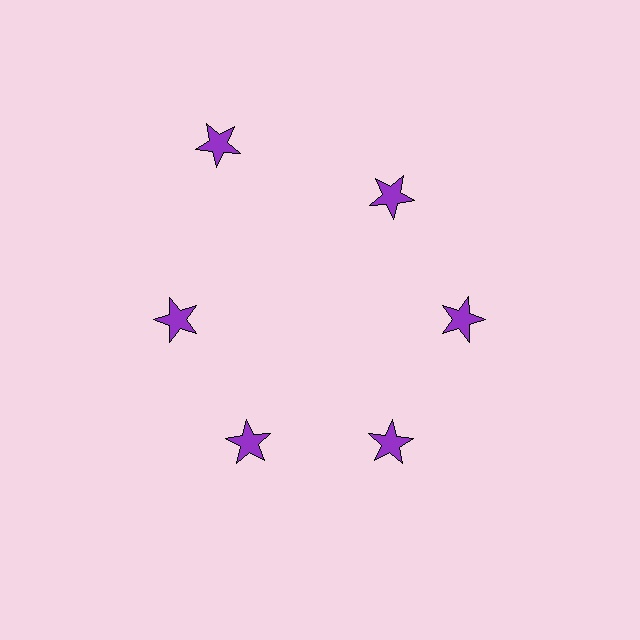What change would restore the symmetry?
The symmetry would be restored by moving it inward, back onto the ring so that all 6 stars sit at equal angles and equal distance from the center.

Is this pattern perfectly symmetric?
No. The 6 purple stars are arranged in a ring, but one element near the 11 o'clock position is pushed outward from the center, breaking the 6-fold rotational symmetry.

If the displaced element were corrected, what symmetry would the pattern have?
It would have 6-fold rotational symmetry — the pattern would map onto itself every 60 degrees.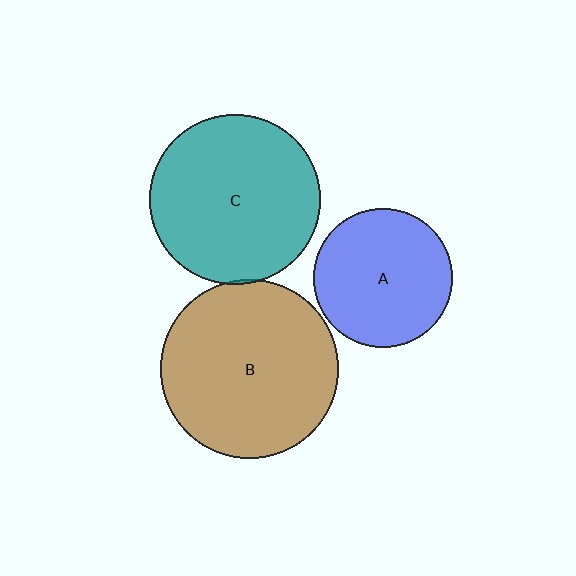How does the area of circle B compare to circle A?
Approximately 1.6 times.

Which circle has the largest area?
Circle B (brown).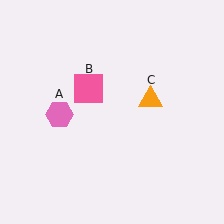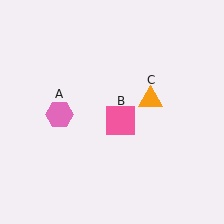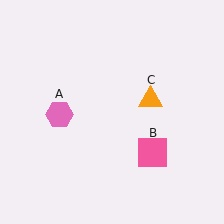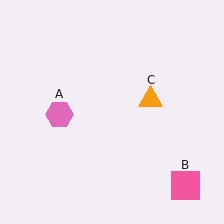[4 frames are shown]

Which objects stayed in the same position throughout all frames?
Pink hexagon (object A) and orange triangle (object C) remained stationary.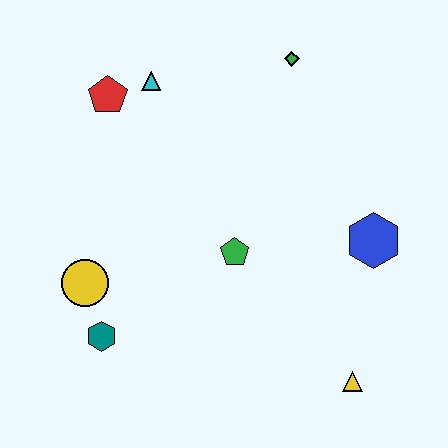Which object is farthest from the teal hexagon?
The green diamond is farthest from the teal hexagon.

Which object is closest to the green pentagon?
The blue hexagon is closest to the green pentagon.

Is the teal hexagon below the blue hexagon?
Yes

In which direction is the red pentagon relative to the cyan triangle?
The red pentagon is to the left of the cyan triangle.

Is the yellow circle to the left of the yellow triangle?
Yes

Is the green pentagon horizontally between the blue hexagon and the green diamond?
No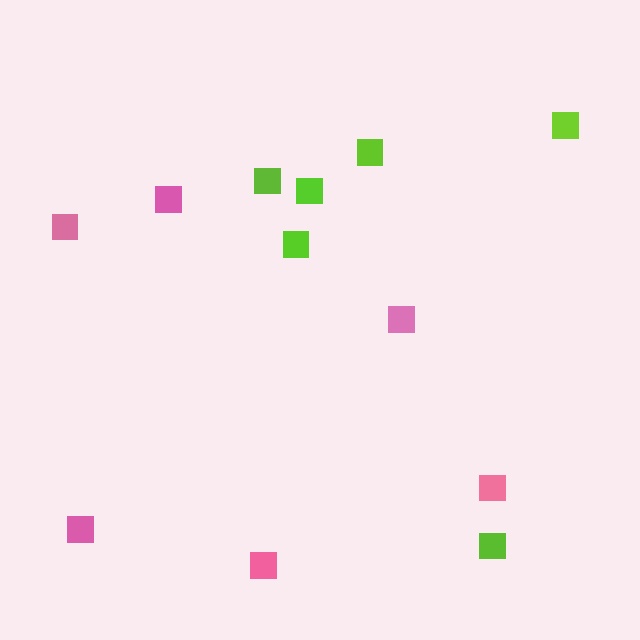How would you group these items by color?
There are 2 groups: one group of pink squares (6) and one group of lime squares (6).